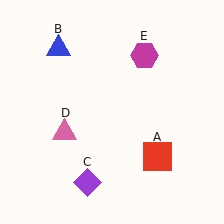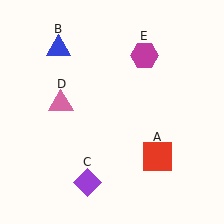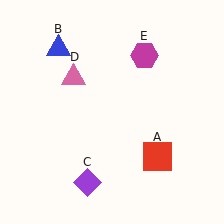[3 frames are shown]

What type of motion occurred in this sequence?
The pink triangle (object D) rotated clockwise around the center of the scene.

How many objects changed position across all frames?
1 object changed position: pink triangle (object D).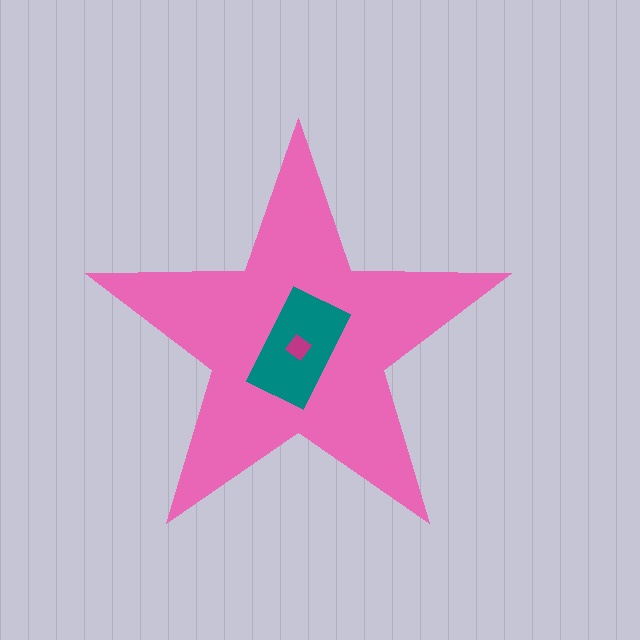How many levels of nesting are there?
3.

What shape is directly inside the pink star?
The teal rectangle.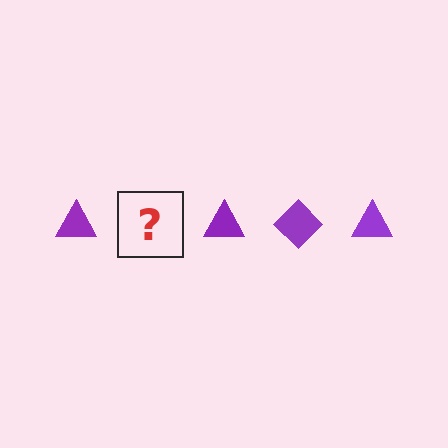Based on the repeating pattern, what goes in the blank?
The blank should be a purple diamond.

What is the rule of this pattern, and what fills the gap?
The rule is that the pattern cycles through triangle, diamond shapes in purple. The gap should be filled with a purple diamond.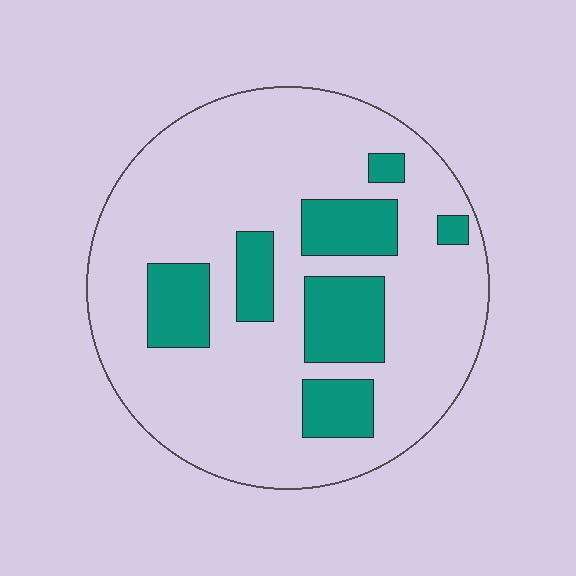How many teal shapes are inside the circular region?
7.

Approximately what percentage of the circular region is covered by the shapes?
Approximately 20%.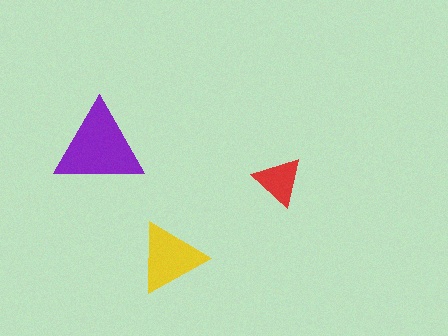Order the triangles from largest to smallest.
the purple one, the yellow one, the red one.